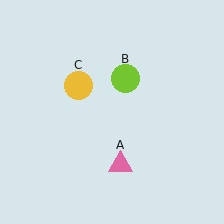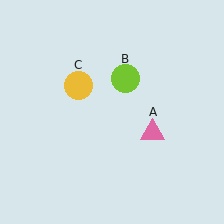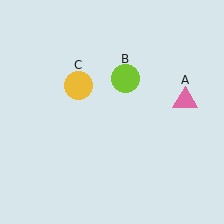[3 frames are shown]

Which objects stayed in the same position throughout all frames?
Lime circle (object B) and yellow circle (object C) remained stationary.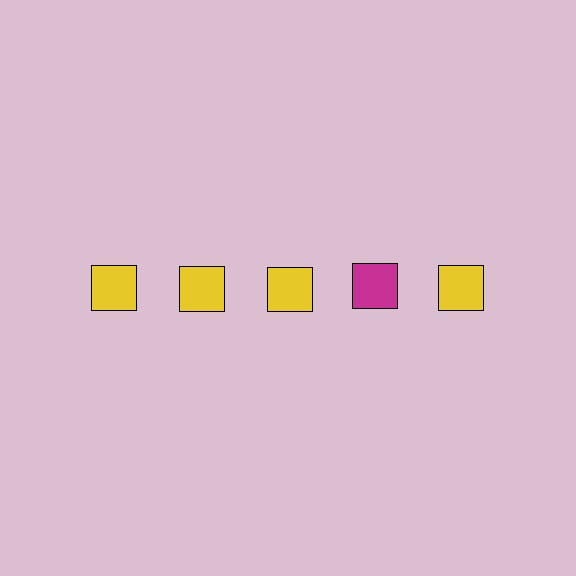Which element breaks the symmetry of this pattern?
The magenta square in the top row, second from right column breaks the symmetry. All other shapes are yellow squares.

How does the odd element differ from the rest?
It has a different color: magenta instead of yellow.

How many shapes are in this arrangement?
There are 5 shapes arranged in a grid pattern.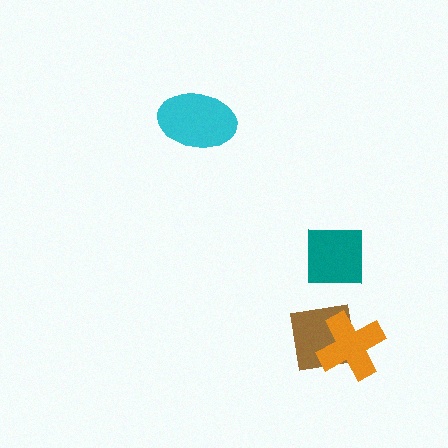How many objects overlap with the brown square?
1 object overlaps with the brown square.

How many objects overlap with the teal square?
0 objects overlap with the teal square.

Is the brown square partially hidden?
Yes, it is partially covered by another shape.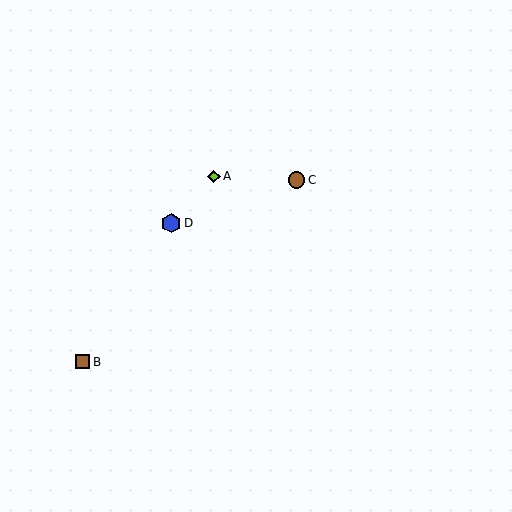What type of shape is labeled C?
Shape C is a brown circle.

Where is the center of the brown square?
The center of the brown square is at (83, 362).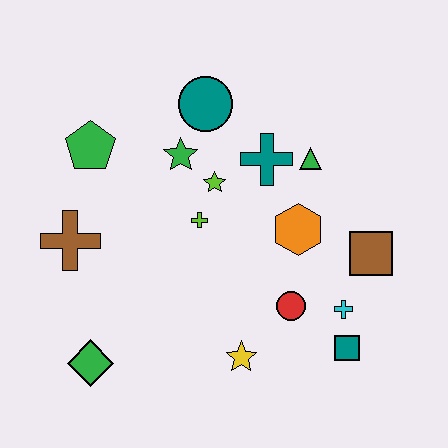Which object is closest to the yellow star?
The red circle is closest to the yellow star.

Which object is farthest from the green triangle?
The green diamond is farthest from the green triangle.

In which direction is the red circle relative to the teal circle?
The red circle is below the teal circle.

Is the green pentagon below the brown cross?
No